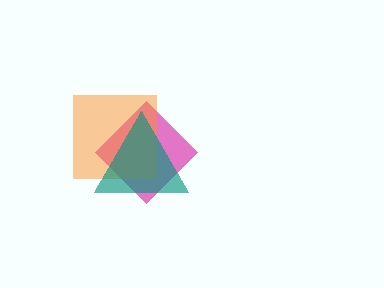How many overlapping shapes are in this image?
There are 3 overlapping shapes in the image.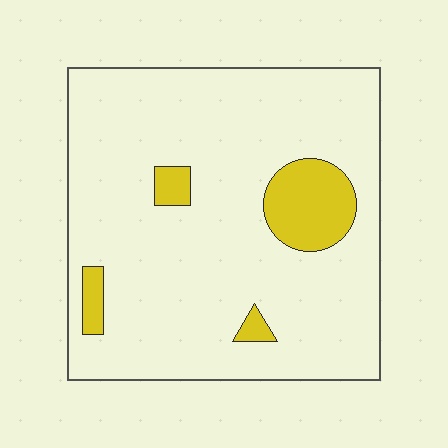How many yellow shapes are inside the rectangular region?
4.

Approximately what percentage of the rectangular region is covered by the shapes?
Approximately 10%.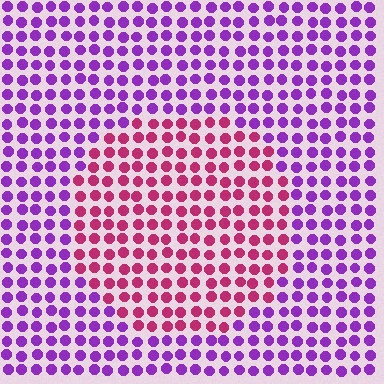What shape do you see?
I see a circle.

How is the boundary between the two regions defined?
The boundary is defined purely by a slight shift in hue (about 50 degrees). Spacing, size, and orientation are identical on both sides.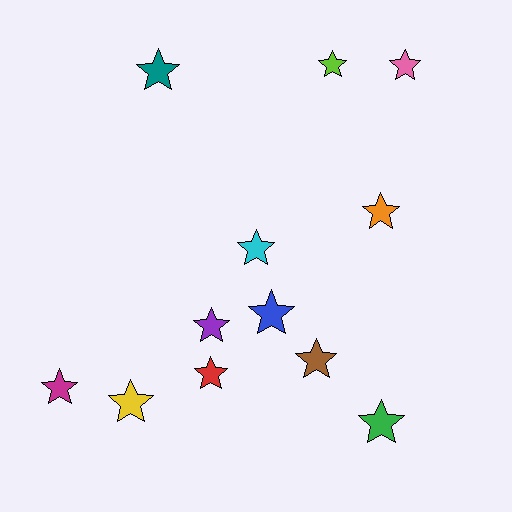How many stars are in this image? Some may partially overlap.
There are 12 stars.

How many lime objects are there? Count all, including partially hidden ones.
There is 1 lime object.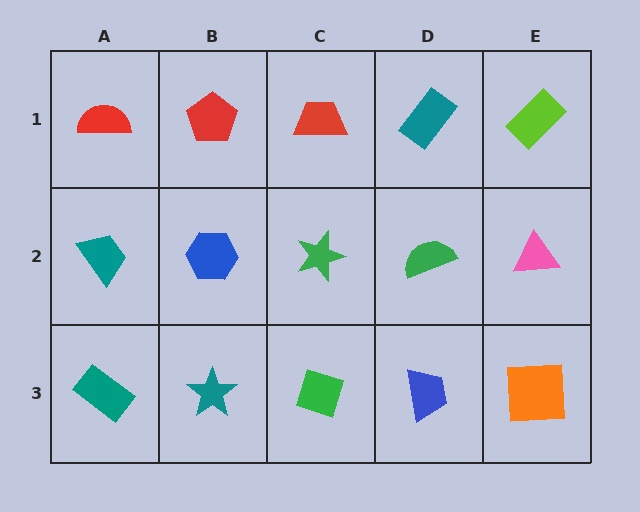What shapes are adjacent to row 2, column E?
A lime rectangle (row 1, column E), an orange square (row 3, column E), a green semicircle (row 2, column D).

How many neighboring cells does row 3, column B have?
3.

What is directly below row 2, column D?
A blue trapezoid.